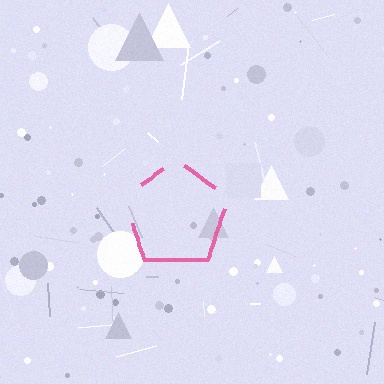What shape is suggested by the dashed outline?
The dashed outline suggests a pentagon.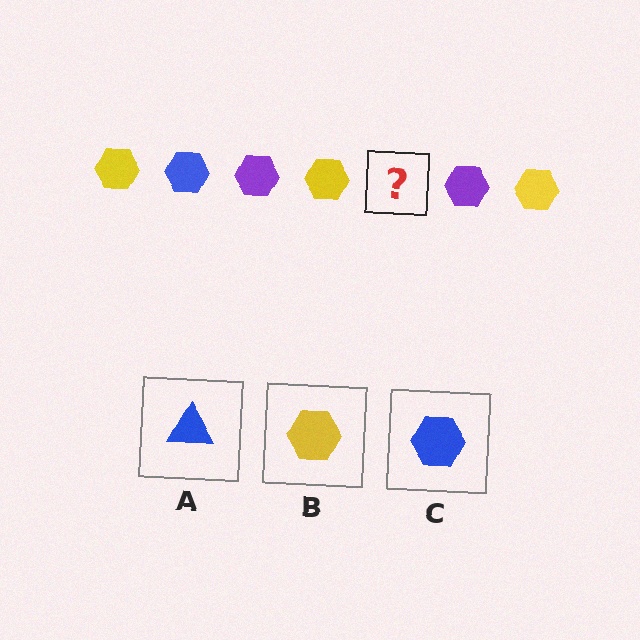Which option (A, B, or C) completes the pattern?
C.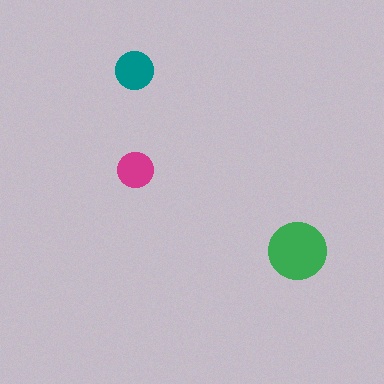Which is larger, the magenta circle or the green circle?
The green one.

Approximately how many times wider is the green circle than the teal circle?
About 1.5 times wider.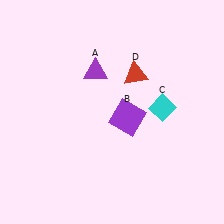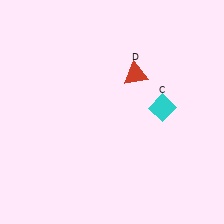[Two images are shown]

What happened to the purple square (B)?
The purple square (B) was removed in Image 2. It was in the bottom-right area of Image 1.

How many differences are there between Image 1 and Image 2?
There are 2 differences between the two images.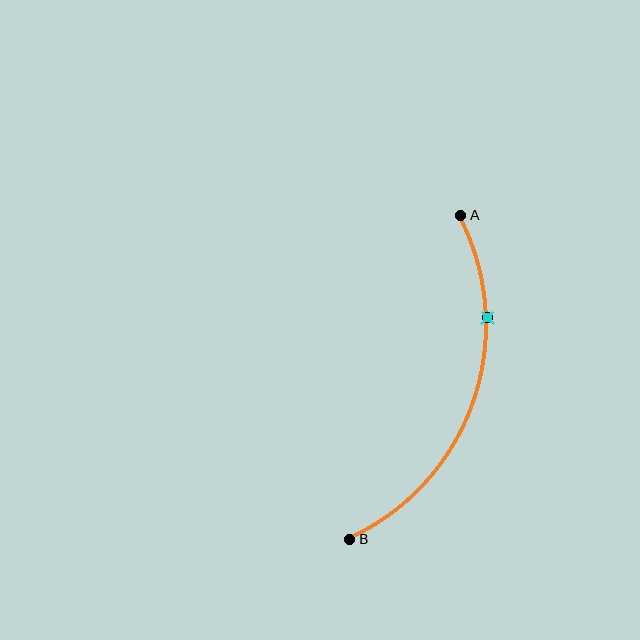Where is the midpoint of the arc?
The arc midpoint is the point on the curve farthest from the straight line joining A and B. It sits to the right of that line.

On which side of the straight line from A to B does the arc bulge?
The arc bulges to the right of the straight line connecting A and B.